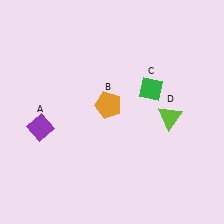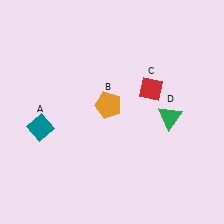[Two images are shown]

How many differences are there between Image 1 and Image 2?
There are 3 differences between the two images.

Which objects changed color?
A changed from purple to teal. C changed from green to red. D changed from lime to green.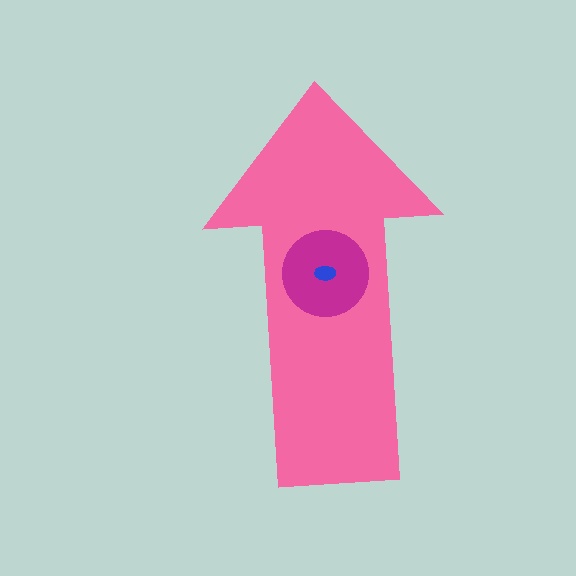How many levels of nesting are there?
3.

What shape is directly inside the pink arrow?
The magenta circle.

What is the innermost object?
The blue ellipse.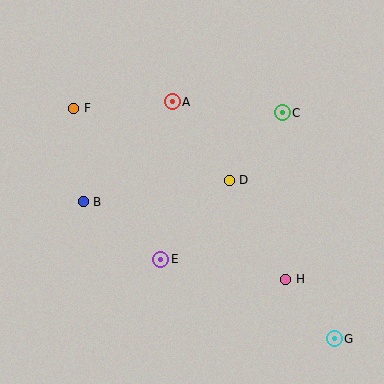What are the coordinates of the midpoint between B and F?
The midpoint between B and F is at (79, 155).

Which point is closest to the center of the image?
Point D at (229, 180) is closest to the center.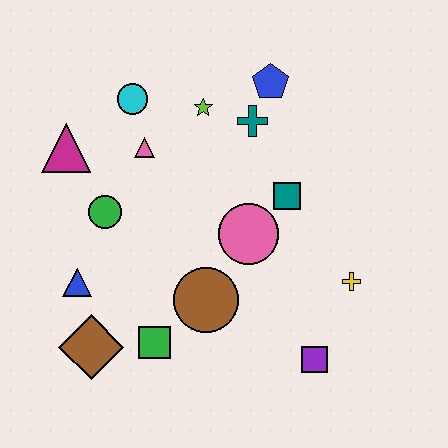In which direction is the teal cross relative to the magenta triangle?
The teal cross is to the right of the magenta triangle.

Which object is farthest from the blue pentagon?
The brown diamond is farthest from the blue pentagon.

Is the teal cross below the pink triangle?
No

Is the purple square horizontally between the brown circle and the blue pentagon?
No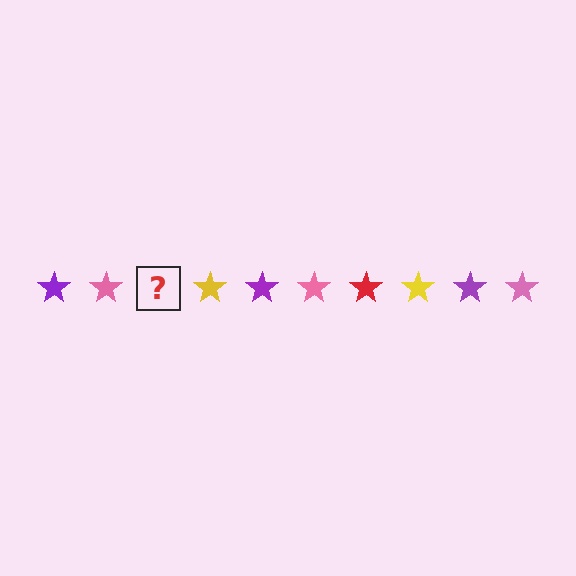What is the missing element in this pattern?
The missing element is a red star.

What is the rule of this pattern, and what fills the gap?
The rule is that the pattern cycles through purple, pink, red, yellow stars. The gap should be filled with a red star.